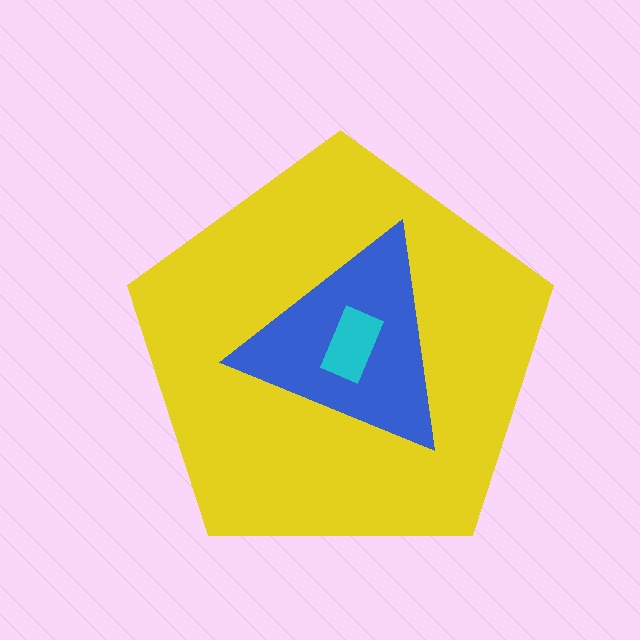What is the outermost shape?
The yellow pentagon.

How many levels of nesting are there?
3.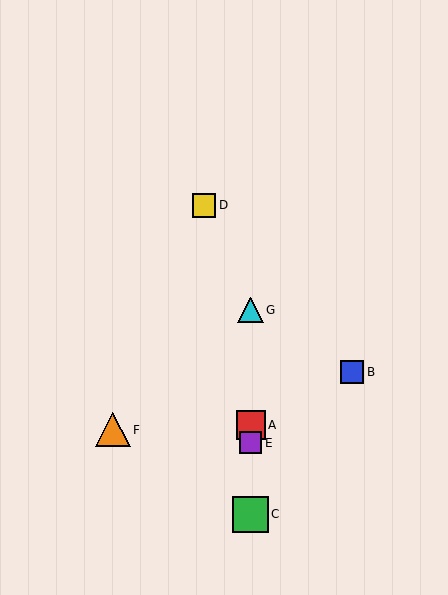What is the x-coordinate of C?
Object C is at x≈251.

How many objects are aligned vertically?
4 objects (A, C, E, G) are aligned vertically.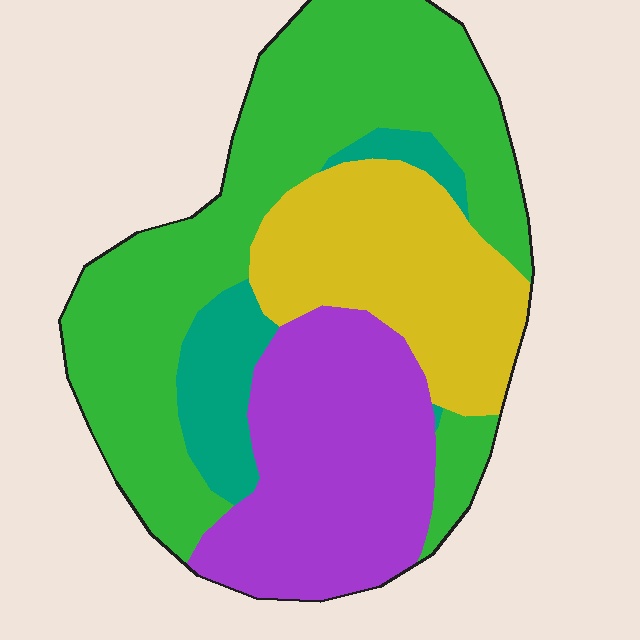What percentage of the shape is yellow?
Yellow covers 21% of the shape.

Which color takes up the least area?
Teal, at roughly 10%.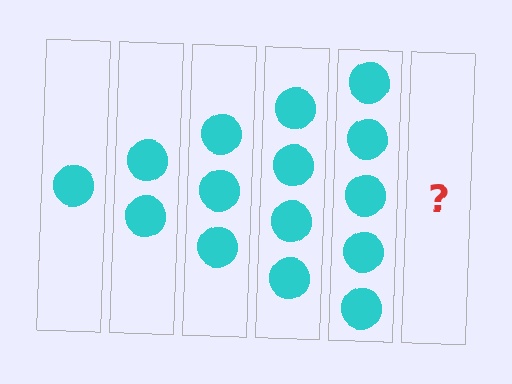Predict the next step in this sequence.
The next step is 6 circles.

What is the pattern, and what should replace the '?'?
The pattern is that each step adds one more circle. The '?' should be 6 circles.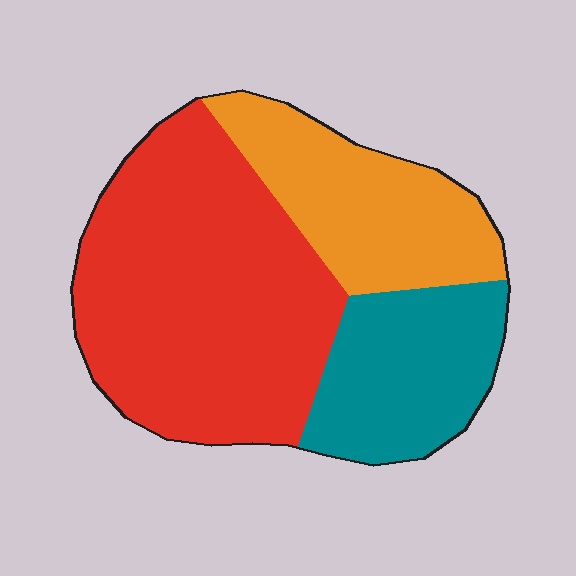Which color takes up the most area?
Red, at roughly 55%.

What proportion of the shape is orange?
Orange takes up between a sixth and a third of the shape.